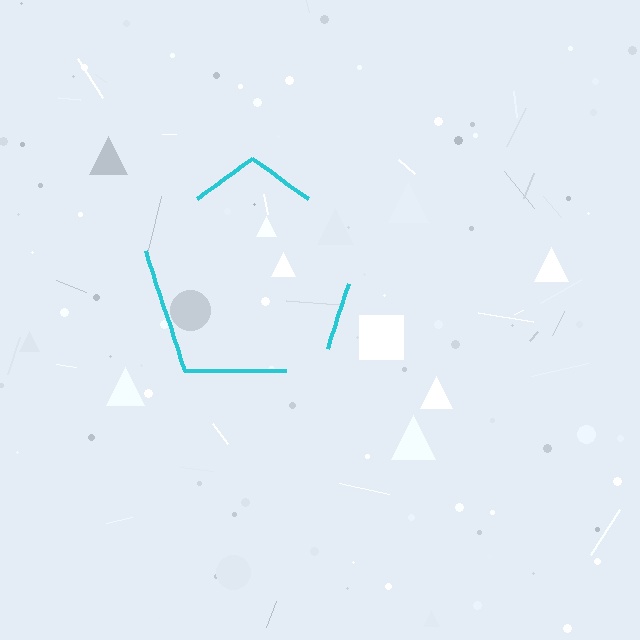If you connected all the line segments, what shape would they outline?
They would outline a pentagon.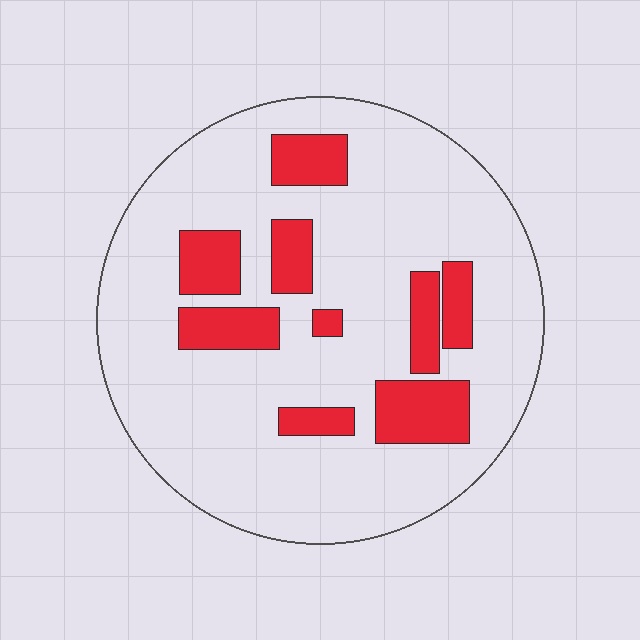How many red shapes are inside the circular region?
9.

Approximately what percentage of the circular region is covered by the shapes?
Approximately 20%.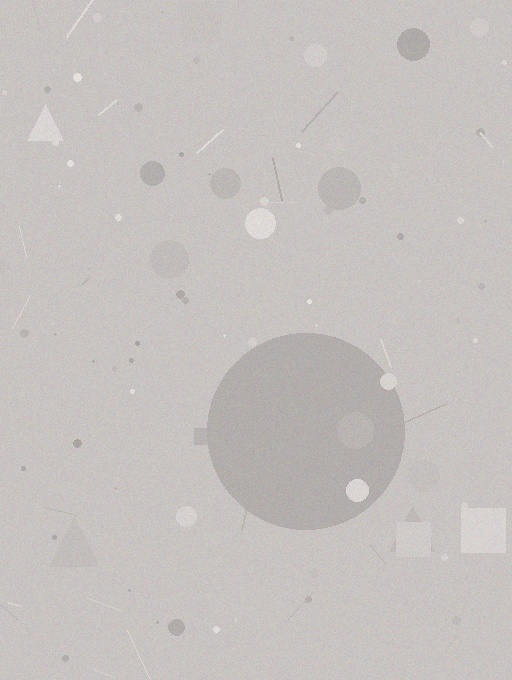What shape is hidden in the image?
A circle is hidden in the image.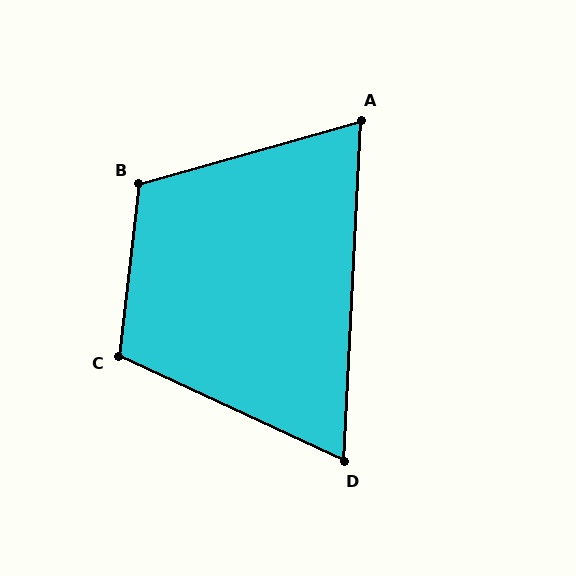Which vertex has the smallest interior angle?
D, at approximately 68 degrees.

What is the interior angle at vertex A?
Approximately 72 degrees (acute).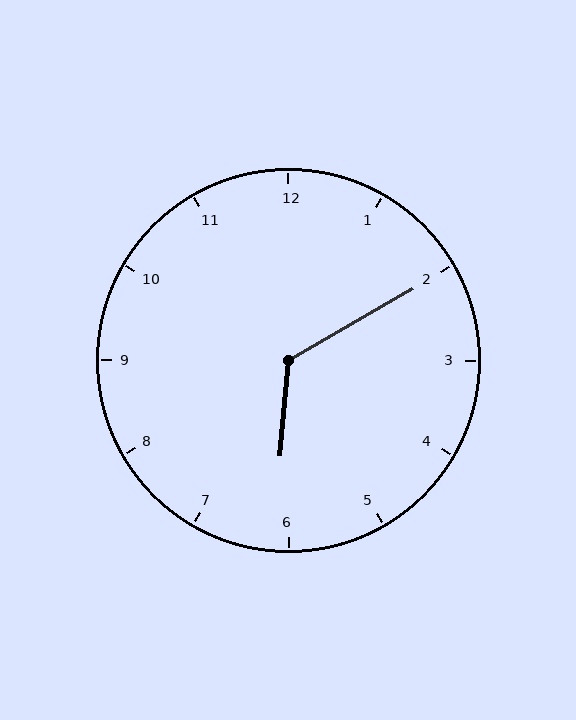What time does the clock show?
6:10.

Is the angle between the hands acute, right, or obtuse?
It is obtuse.